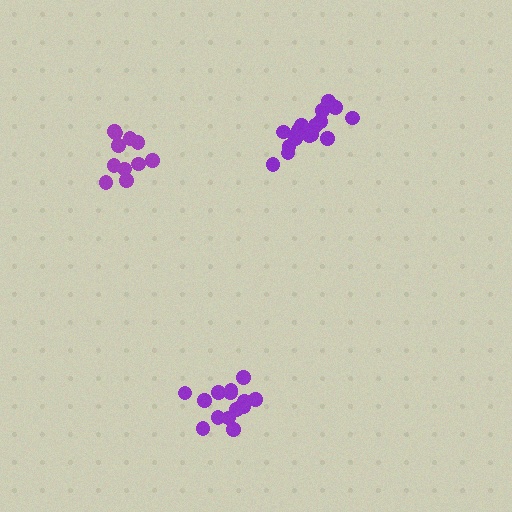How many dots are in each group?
Group 1: 16 dots, Group 2: 15 dots, Group 3: 11 dots (42 total).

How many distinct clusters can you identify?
There are 3 distinct clusters.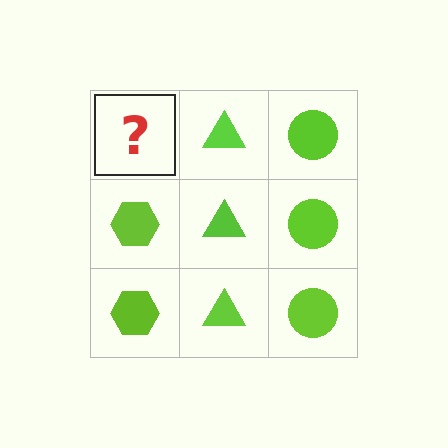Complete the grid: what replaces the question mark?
The question mark should be replaced with a lime hexagon.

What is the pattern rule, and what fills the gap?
The rule is that each column has a consistent shape. The gap should be filled with a lime hexagon.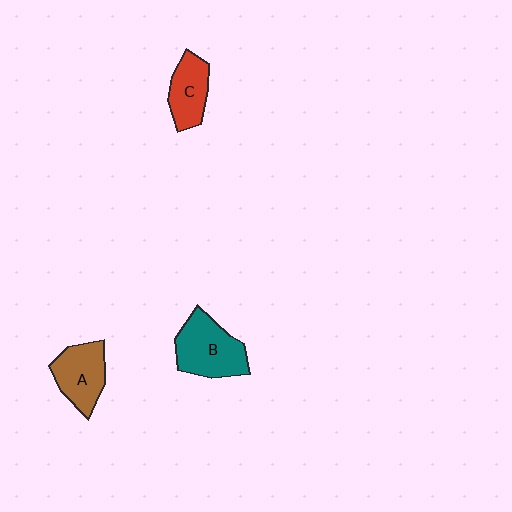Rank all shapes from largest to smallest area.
From largest to smallest: B (teal), A (brown), C (red).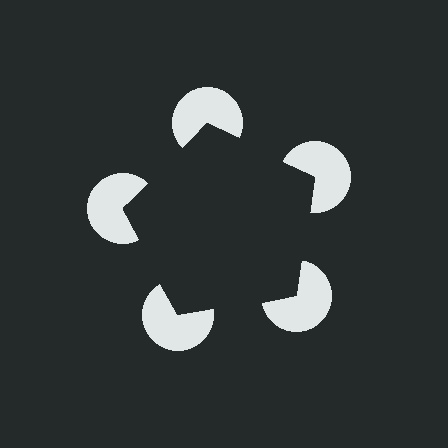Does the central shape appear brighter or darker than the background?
It typically appears slightly darker than the background, even though no actual brightness change is drawn.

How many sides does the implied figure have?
5 sides.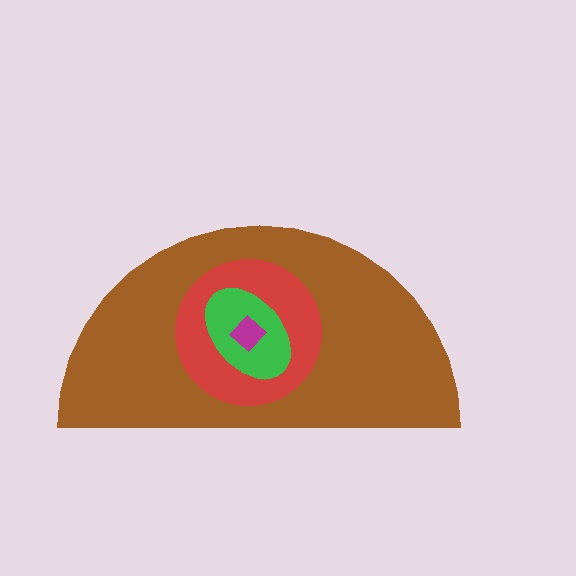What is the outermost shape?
The brown semicircle.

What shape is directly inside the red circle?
The green ellipse.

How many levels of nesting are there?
4.